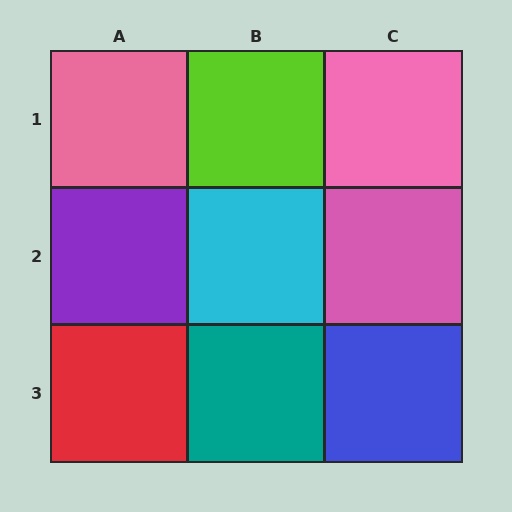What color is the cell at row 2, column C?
Pink.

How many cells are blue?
1 cell is blue.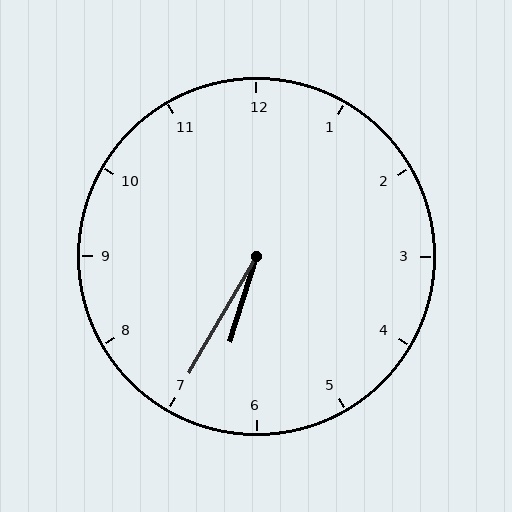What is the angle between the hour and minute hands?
Approximately 12 degrees.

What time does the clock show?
6:35.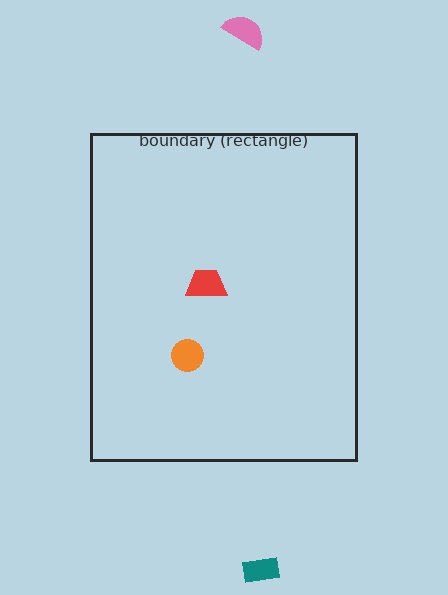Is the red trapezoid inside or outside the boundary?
Inside.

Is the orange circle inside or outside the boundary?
Inside.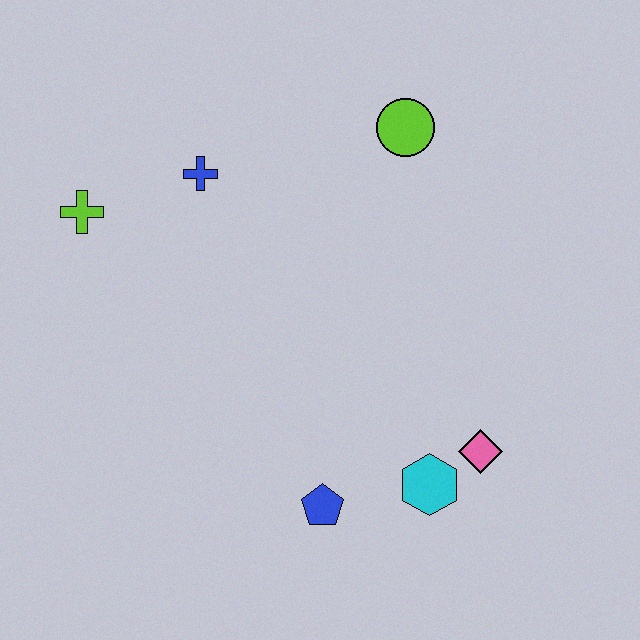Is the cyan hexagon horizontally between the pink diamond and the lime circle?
Yes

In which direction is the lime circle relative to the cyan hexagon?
The lime circle is above the cyan hexagon.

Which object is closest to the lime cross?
The blue cross is closest to the lime cross.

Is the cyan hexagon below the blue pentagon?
No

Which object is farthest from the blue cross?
The pink diamond is farthest from the blue cross.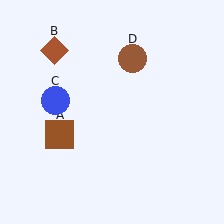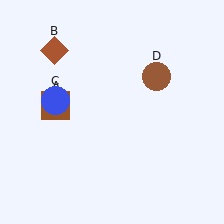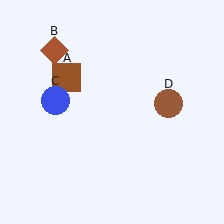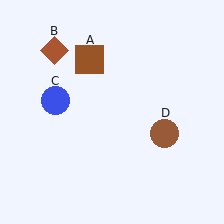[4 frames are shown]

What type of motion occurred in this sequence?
The brown square (object A), brown circle (object D) rotated clockwise around the center of the scene.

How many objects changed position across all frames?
2 objects changed position: brown square (object A), brown circle (object D).